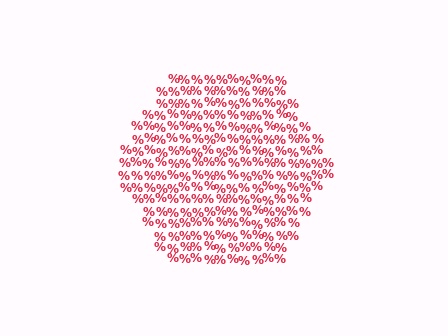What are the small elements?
The small elements are percent signs.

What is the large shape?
The large shape is a hexagon.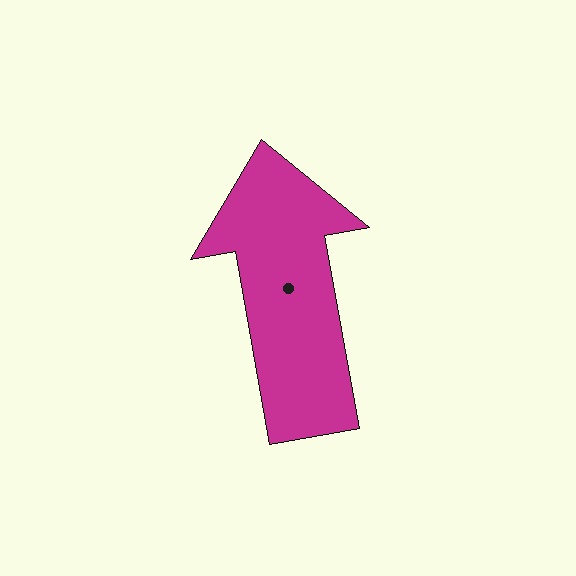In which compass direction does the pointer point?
North.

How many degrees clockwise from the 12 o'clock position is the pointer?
Approximately 350 degrees.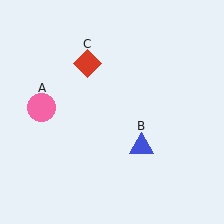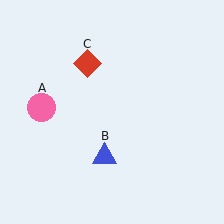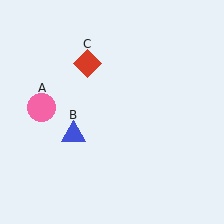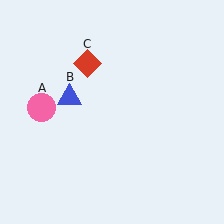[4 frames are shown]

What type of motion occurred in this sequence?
The blue triangle (object B) rotated clockwise around the center of the scene.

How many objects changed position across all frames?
1 object changed position: blue triangle (object B).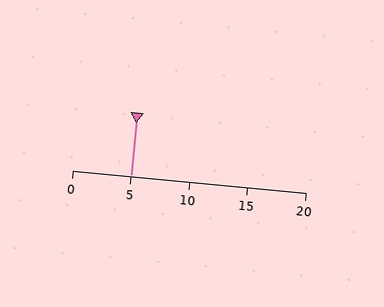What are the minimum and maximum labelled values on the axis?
The axis runs from 0 to 20.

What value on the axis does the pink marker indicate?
The marker indicates approximately 5.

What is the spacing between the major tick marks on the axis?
The major ticks are spaced 5 apart.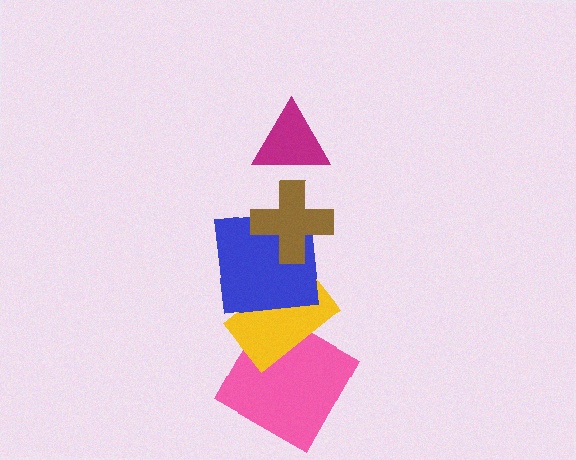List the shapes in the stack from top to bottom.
From top to bottom: the magenta triangle, the brown cross, the blue square, the yellow rectangle, the pink square.